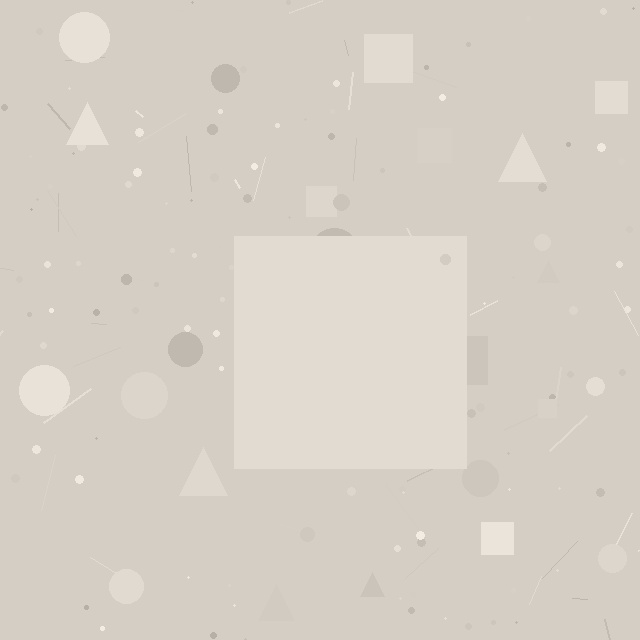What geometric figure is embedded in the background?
A square is embedded in the background.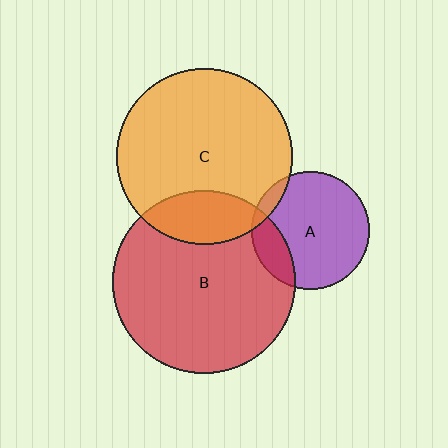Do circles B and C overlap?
Yes.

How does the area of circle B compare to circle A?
Approximately 2.4 times.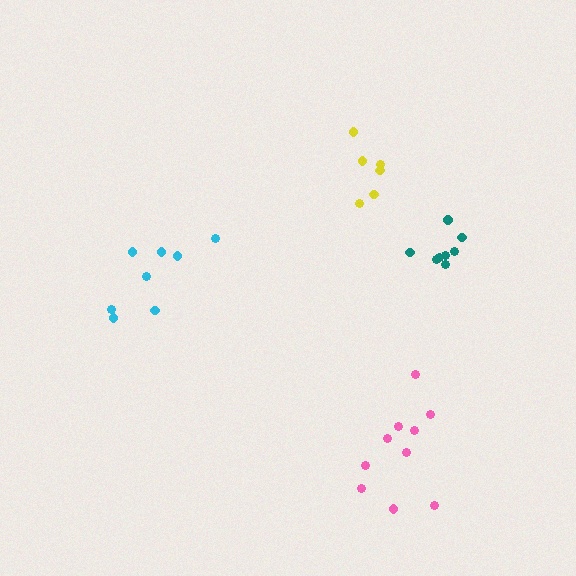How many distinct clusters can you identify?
There are 4 distinct clusters.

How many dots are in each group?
Group 1: 8 dots, Group 2: 8 dots, Group 3: 6 dots, Group 4: 10 dots (32 total).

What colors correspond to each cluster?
The clusters are colored: cyan, teal, yellow, pink.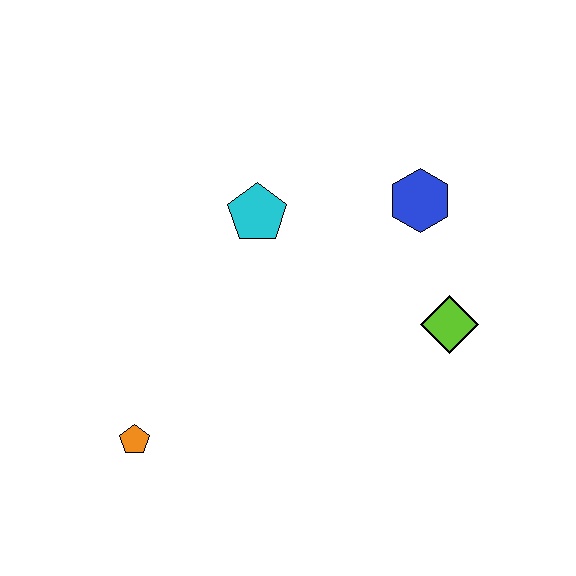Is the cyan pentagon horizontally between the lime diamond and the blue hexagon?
No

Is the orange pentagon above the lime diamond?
No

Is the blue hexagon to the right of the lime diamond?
No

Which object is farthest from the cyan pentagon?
The orange pentagon is farthest from the cyan pentagon.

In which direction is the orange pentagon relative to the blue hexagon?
The orange pentagon is to the left of the blue hexagon.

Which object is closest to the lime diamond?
The blue hexagon is closest to the lime diamond.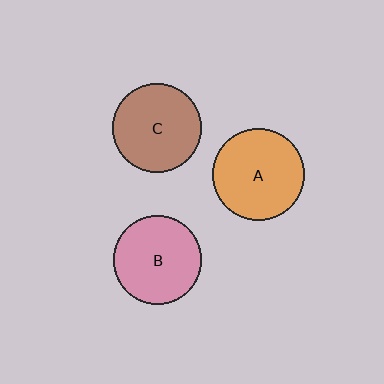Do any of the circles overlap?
No, none of the circles overlap.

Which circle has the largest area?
Circle A (orange).